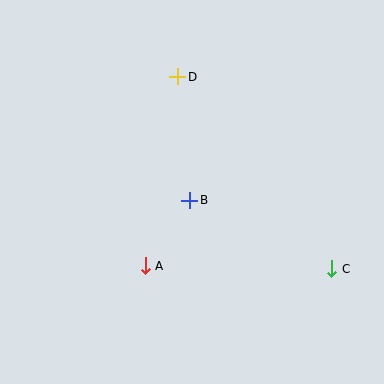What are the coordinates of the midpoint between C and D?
The midpoint between C and D is at (255, 173).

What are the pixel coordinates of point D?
Point D is at (178, 77).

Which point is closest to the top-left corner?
Point D is closest to the top-left corner.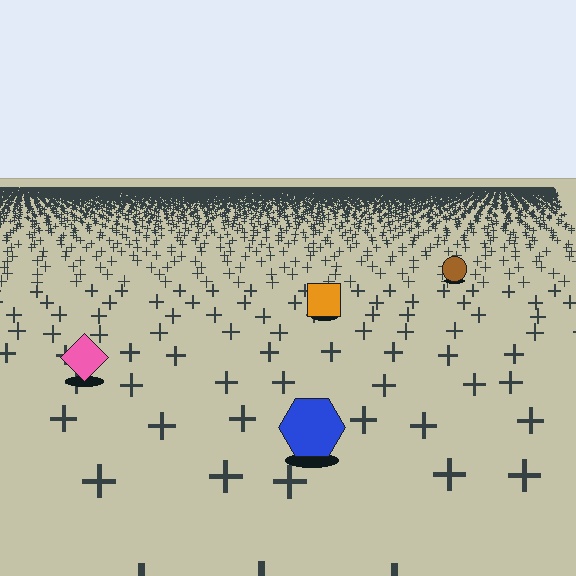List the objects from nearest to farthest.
From nearest to farthest: the blue hexagon, the pink diamond, the orange square, the brown circle.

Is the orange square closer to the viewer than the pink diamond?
No. The pink diamond is closer — you can tell from the texture gradient: the ground texture is coarser near it.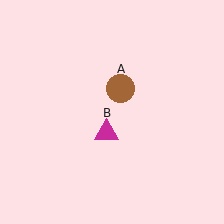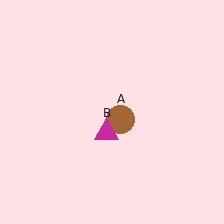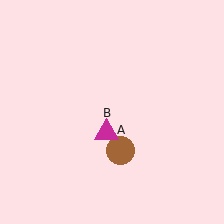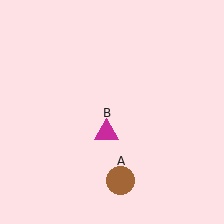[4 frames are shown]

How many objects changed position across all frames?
1 object changed position: brown circle (object A).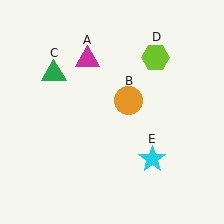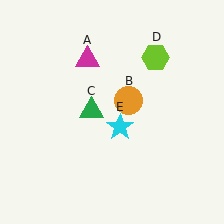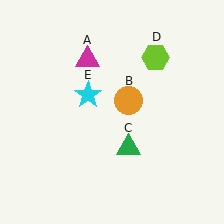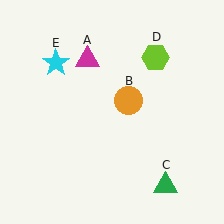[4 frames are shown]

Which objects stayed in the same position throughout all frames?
Magenta triangle (object A) and orange circle (object B) and lime hexagon (object D) remained stationary.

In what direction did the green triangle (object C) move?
The green triangle (object C) moved down and to the right.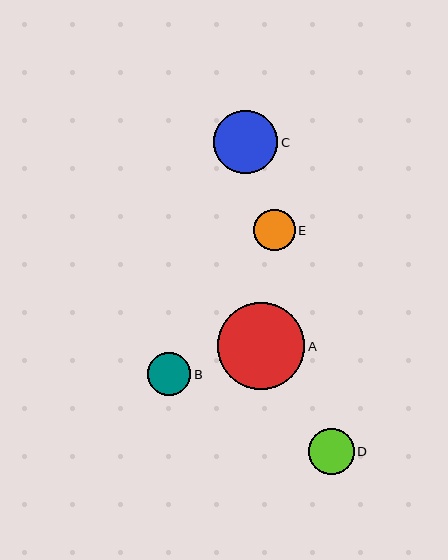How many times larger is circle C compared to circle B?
Circle C is approximately 1.5 times the size of circle B.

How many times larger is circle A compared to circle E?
Circle A is approximately 2.1 times the size of circle E.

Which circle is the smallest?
Circle E is the smallest with a size of approximately 42 pixels.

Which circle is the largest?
Circle A is the largest with a size of approximately 87 pixels.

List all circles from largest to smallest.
From largest to smallest: A, C, D, B, E.